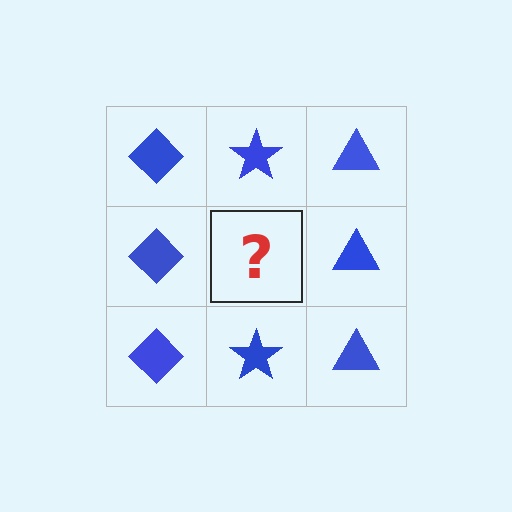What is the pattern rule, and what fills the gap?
The rule is that each column has a consistent shape. The gap should be filled with a blue star.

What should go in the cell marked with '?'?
The missing cell should contain a blue star.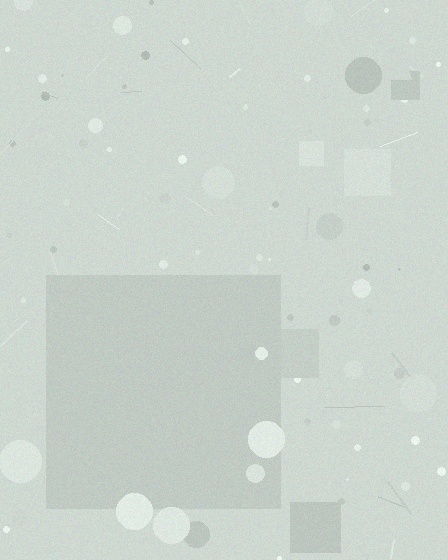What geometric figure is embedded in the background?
A square is embedded in the background.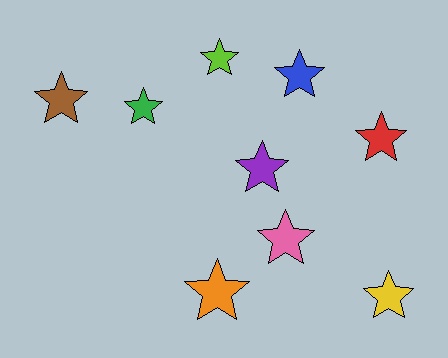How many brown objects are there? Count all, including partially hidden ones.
There is 1 brown object.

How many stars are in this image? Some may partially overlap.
There are 9 stars.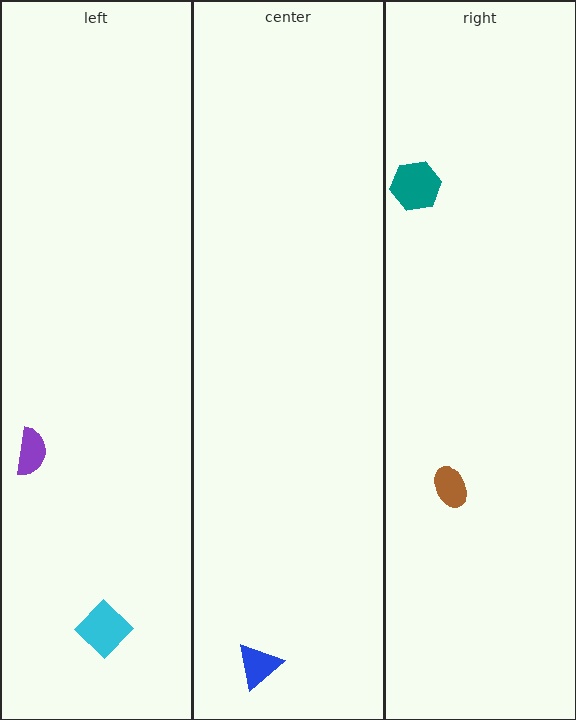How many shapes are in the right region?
2.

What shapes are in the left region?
The purple semicircle, the cyan diamond.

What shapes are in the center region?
The blue triangle.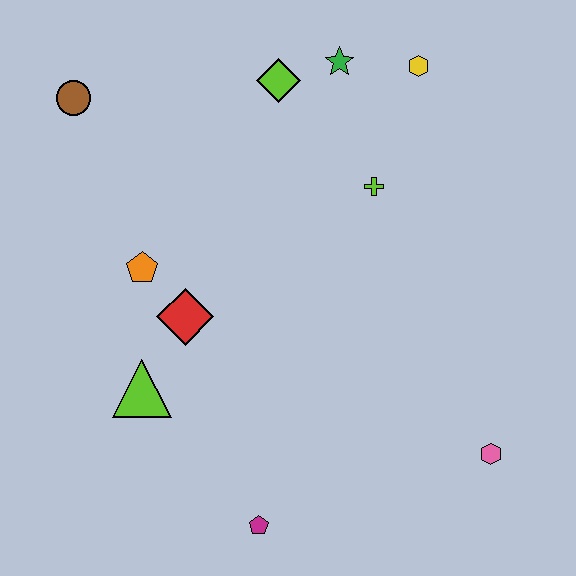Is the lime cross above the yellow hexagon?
No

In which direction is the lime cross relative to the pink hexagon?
The lime cross is above the pink hexagon.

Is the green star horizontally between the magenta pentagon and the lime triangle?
No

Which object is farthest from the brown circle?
The pink hexagon is farthest from the brown circle.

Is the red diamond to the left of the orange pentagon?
No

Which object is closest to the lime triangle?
The red diamond is closest to the lime triangle.